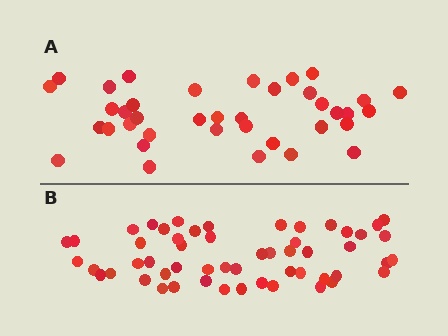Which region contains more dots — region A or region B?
Region B (the bottom region) has more dots.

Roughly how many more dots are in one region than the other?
Region B has approximately 15 more dots than region A.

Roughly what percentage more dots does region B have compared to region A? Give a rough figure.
About 40% more.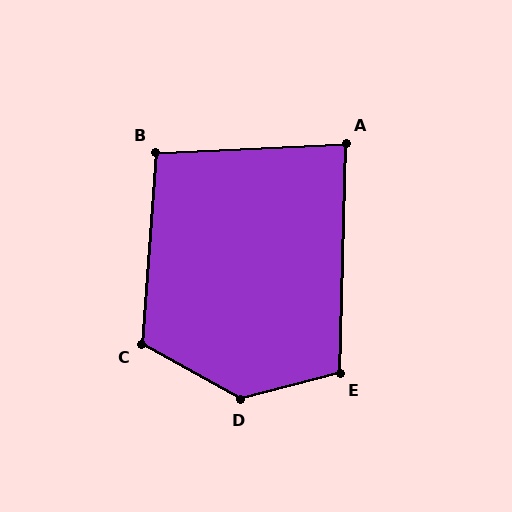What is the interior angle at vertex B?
Approximately 97 degrees (obtuse).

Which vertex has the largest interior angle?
D, at approximately 136 degrees.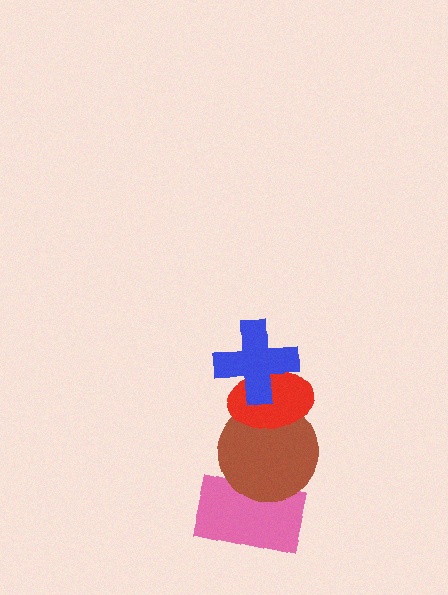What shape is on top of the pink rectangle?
The brown circle is on top of the pink rectangle.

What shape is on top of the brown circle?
The red ellipse is on top of the brown circle.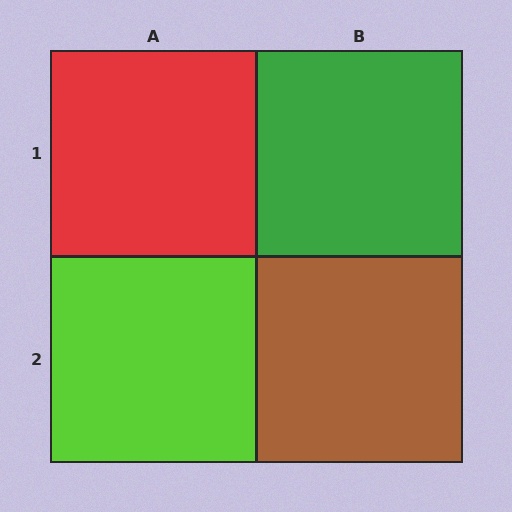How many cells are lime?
1 cell is lime.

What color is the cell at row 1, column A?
Red.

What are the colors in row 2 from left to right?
Lime, brown.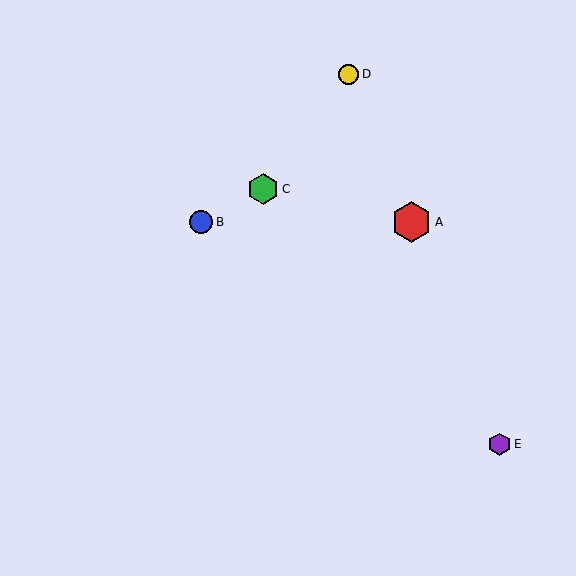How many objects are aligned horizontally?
2 objects (A, B) are aligned horizontally.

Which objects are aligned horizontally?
Objects A, B are aligned horizontally.